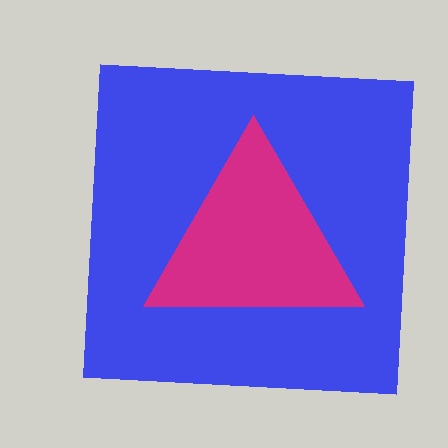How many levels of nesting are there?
2.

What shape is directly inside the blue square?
The magenta triangle.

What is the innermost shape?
The magenta triangle.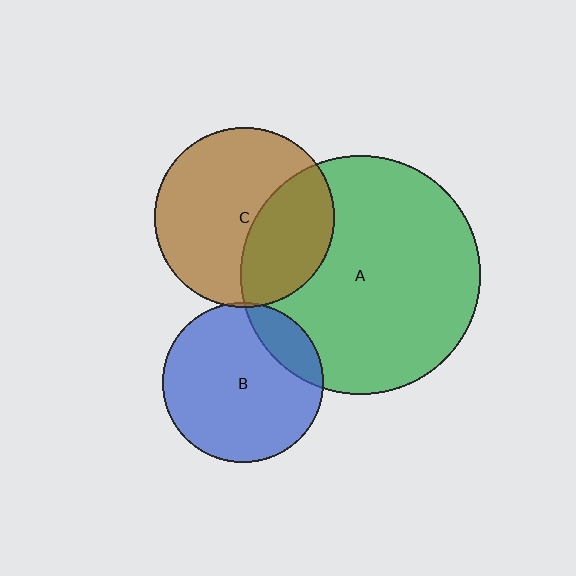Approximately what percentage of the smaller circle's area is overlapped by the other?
Approximately 35%.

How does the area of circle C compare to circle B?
Approximately 1.3 times.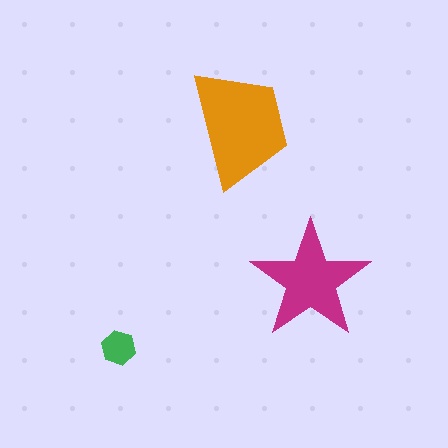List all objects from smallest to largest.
The green hexagon, the magenta star, the orange trapezoid.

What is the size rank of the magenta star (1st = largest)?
2nd.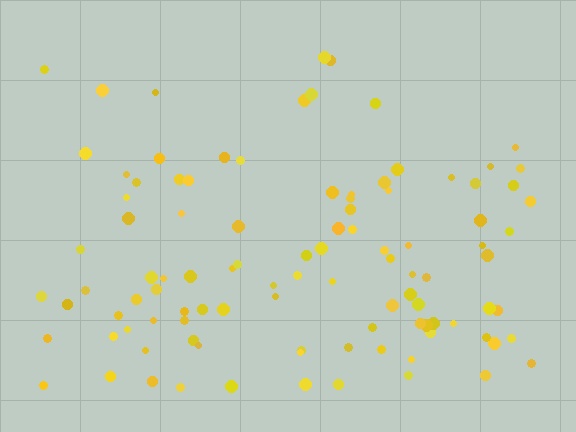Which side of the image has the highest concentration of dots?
The bottom.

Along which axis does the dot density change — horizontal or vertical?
Vertical.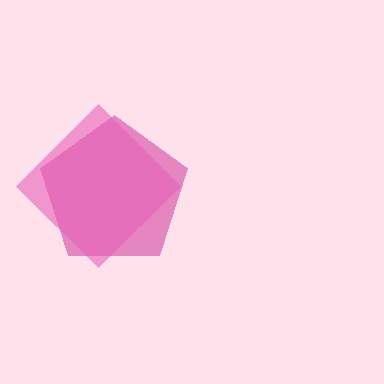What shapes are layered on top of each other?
The layered shapes are: a magenta pentagon, a pink diamond.